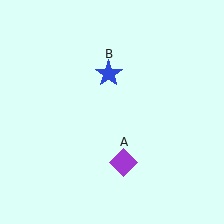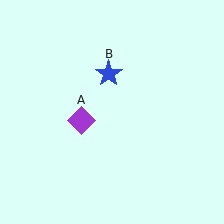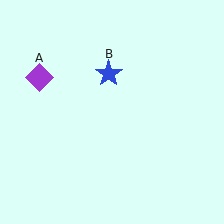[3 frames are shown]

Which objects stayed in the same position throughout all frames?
Blue star (object B) remained stationary.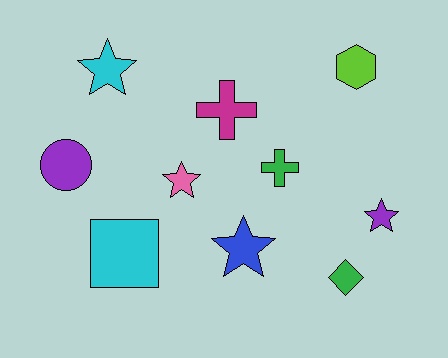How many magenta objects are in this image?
There is 1 magenta object.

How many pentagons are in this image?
There are no pentagons.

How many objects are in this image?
There are 10 objects.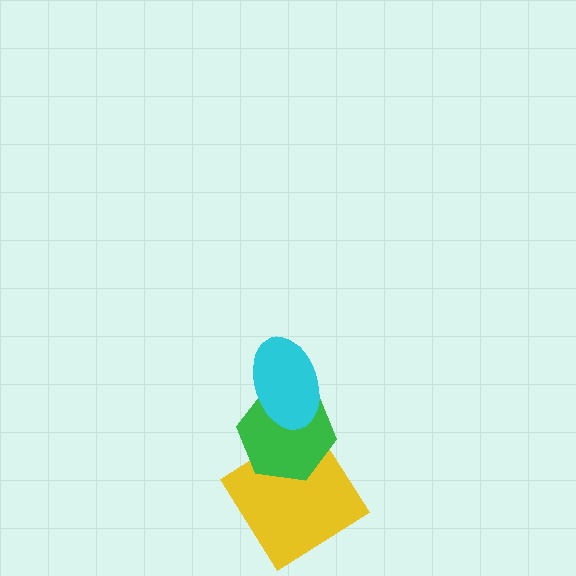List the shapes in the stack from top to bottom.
From top to bottom: the cyan ellipse, the green hexagon, the yellow diamond.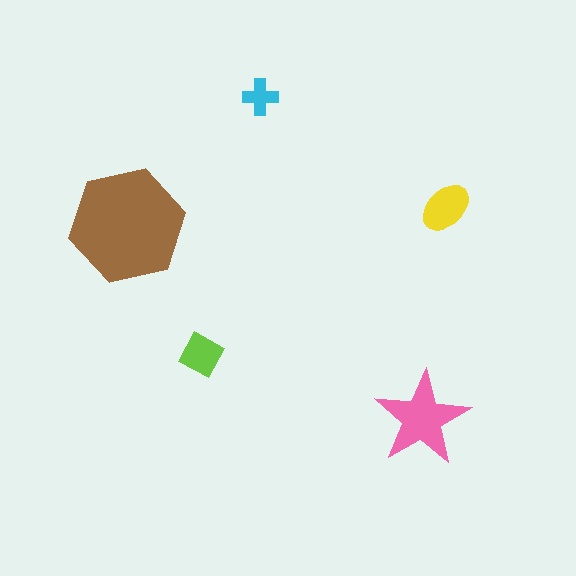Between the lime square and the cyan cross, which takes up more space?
The lime square.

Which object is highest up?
The cyan cross is topmost.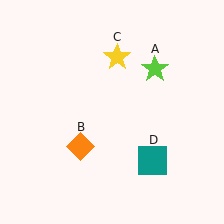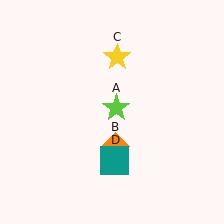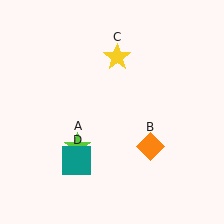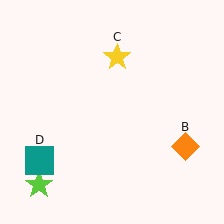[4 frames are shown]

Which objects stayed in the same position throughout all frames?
Yellow star (object C) remained stationary.